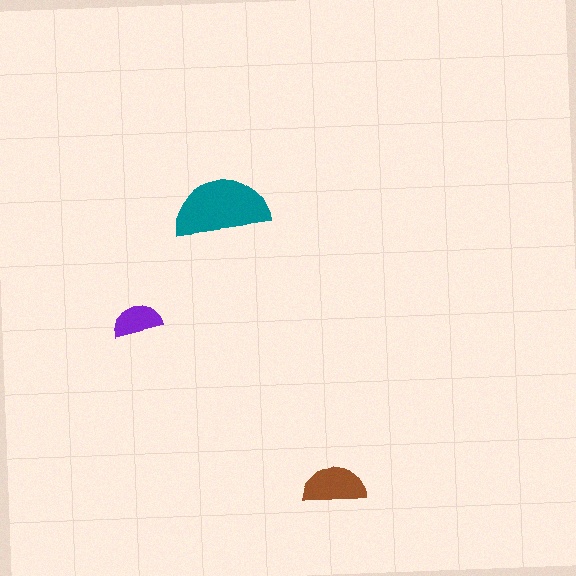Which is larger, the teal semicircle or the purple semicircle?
The teal one.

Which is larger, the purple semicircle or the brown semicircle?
The brown one.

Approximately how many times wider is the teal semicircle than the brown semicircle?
About 1.5 times wider.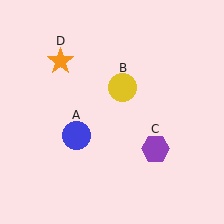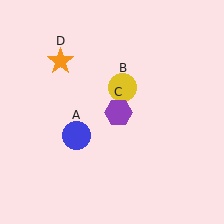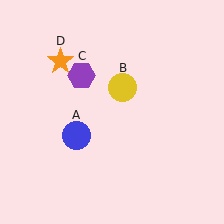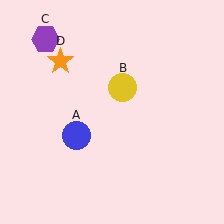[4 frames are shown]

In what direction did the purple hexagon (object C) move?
The purple hexagon (object C) moved up and to the left.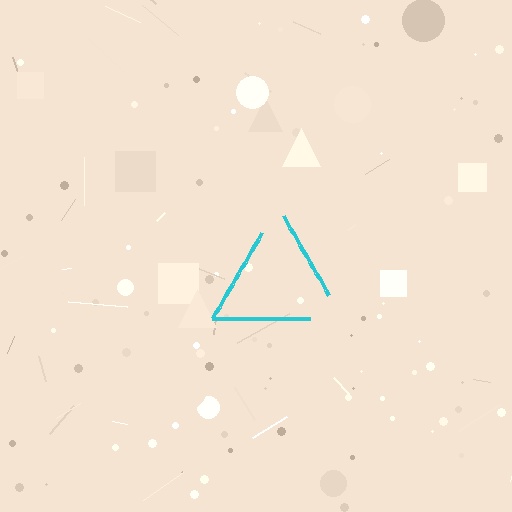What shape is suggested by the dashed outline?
The dashed outline suggests a triangle.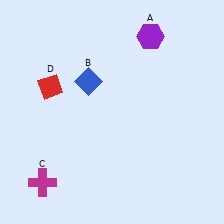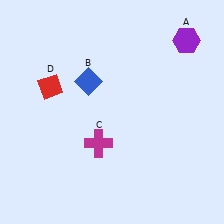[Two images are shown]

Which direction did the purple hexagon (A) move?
The purple hexagon (A) moved right.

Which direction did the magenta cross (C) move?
The magenta cross (C) moved right.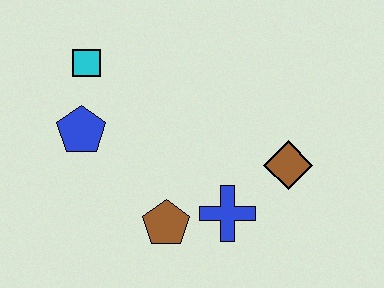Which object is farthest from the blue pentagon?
The brown diamond is farthest from the blue pentagon.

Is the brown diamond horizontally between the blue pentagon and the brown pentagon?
No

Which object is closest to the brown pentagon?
The blue cross is closest to the brown pentagon.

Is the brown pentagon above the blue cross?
No